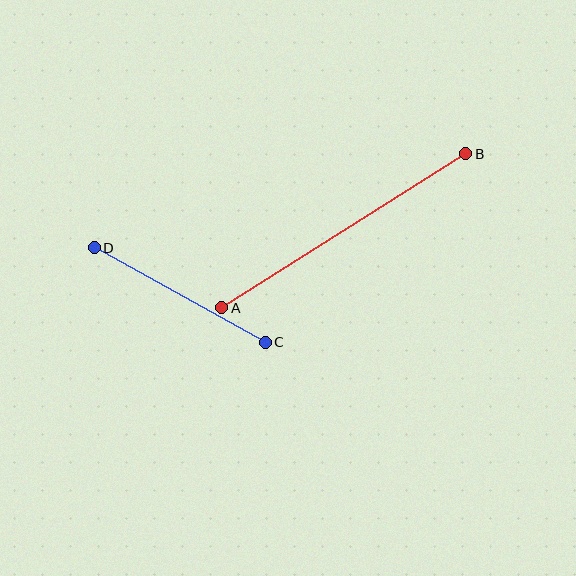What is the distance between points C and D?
The distance is approximately 196 pixels.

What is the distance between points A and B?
The distance is approximately 288 pixels.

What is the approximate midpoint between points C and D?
The midpoint is at approximately (180, 295) pixels.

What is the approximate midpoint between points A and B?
The midpoint is at approximately (344, 231) pixels.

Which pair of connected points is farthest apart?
Points A and B are farthest apart.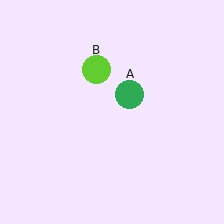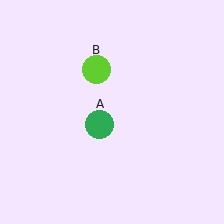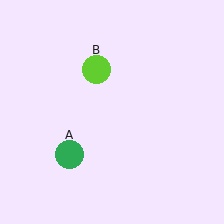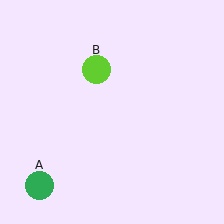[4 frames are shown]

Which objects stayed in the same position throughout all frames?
Lime circle (object B) remained stationary.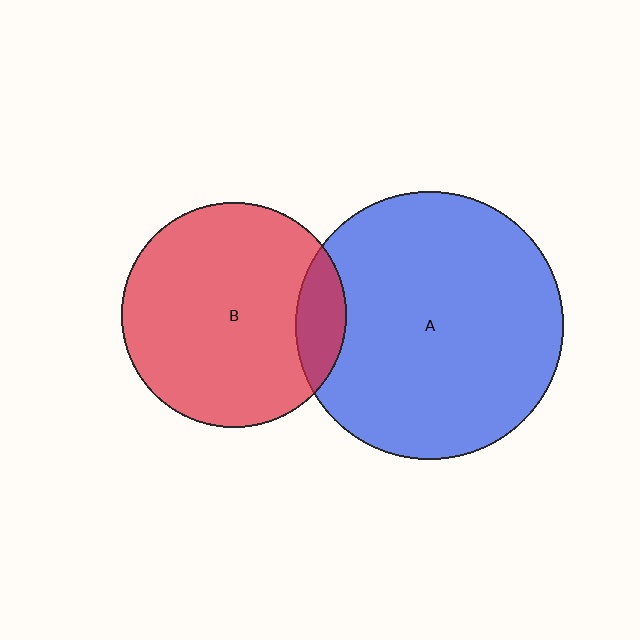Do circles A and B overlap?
Yes.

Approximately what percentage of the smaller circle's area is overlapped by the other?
Approximately 15%.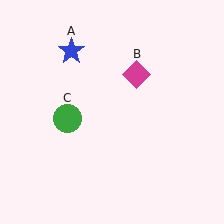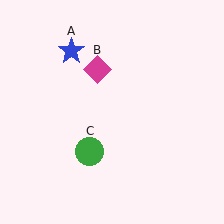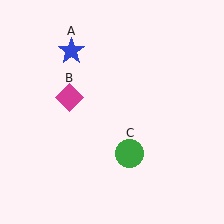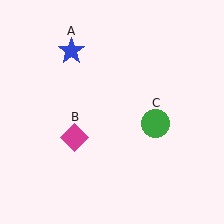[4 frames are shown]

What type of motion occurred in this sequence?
The magenta diamond (object B), green circle (object C) rotated counterclockwise around the center of the scene.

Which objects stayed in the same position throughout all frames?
Blue star (object A) remained stationary.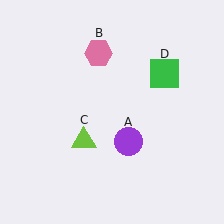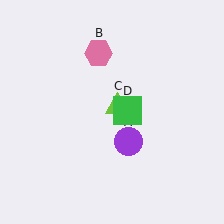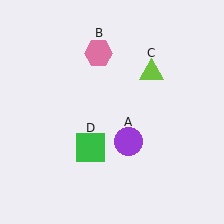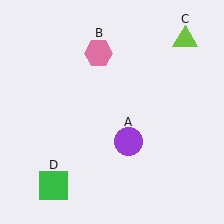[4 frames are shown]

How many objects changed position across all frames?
2 objects changed position: lime triangle (object C), green square (object D).